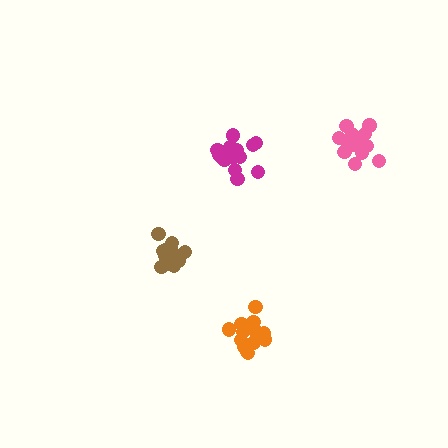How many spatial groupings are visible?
There are 4 spatial groupings.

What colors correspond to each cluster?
The clusters are colored: orange, magenta, pink, brown.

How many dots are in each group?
Group 1: 15 dots, Group 2: 17 dots, Group 3: 16 dots, Group 4: 13 dots (61 total).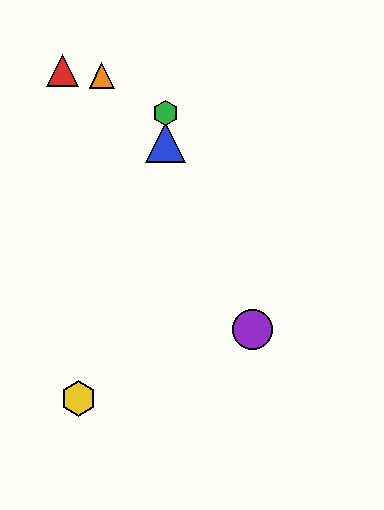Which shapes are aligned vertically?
The blue triangle, the green hexagon are aligned vertically.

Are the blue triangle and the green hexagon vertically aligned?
Yes, both are at x≈166.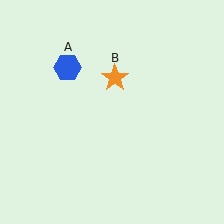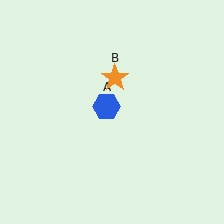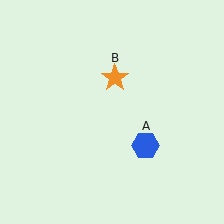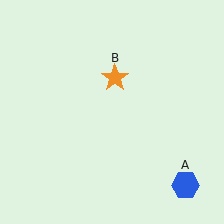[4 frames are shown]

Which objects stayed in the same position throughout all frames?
Orange star (object B) remained stationary.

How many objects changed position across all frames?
1 object changed position: blue hexagon (object A).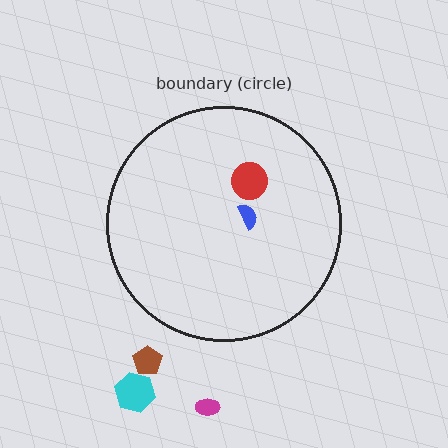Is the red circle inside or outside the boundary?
Inside.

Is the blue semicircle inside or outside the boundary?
Inside.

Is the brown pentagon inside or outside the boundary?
Outside.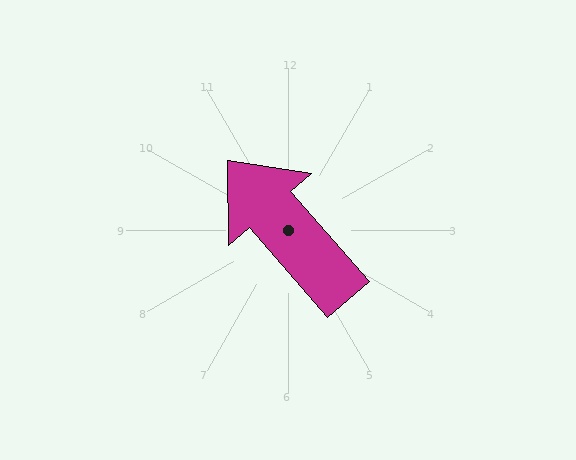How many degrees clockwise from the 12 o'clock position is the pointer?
Approximately 319 degrees.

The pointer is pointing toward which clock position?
Roughly 11 o'clock.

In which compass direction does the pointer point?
Northwest.